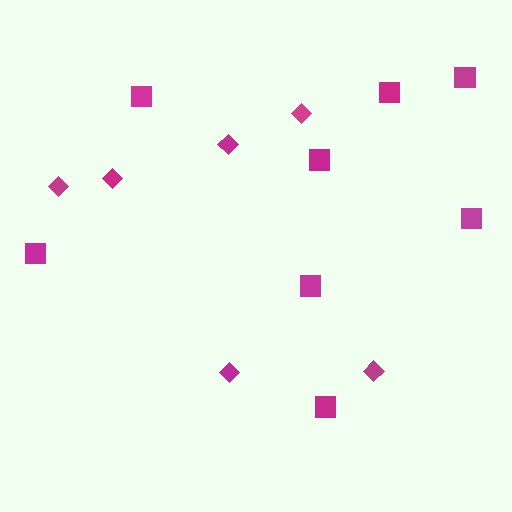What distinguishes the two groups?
There are 2 groups: one group of diamonds (6) and one group of squares (8).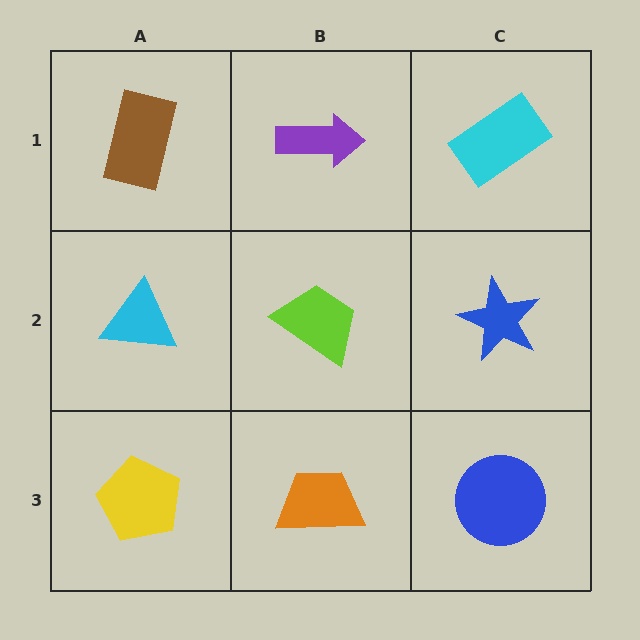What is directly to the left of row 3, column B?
A yellow pentagon.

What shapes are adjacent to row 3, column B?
A lime trapezoid (row 2, column B), a yellow pentagon (row 3, column A), a blue circle (row 3, column C).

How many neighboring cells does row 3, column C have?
2.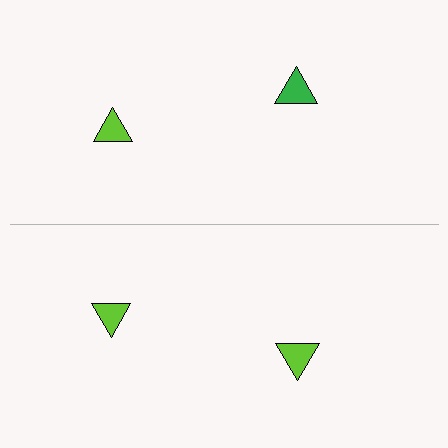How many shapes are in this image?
There are 4 shapes in this image.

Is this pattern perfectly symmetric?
No, the pattern is not perfectly symmetric. The lime triangle on the bottom side breaks the symmetry — its mirror counterpart is green.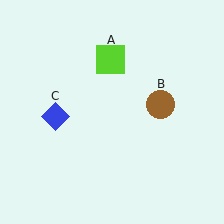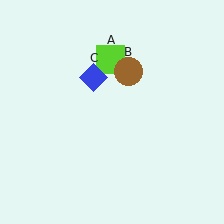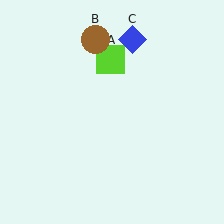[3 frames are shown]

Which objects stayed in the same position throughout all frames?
Lime square (object A) remained stationary.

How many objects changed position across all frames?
2 objects changed position: brown circle (object B), blue diamond (object C).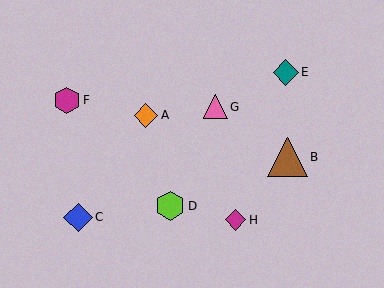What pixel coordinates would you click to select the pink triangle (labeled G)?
Click at (215, 107) to select the pink triangle G.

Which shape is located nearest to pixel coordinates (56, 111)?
The magenta hexagon (labeled F) at (67, 100) is nearest to that location.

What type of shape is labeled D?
Shape D is a lime hexagon.